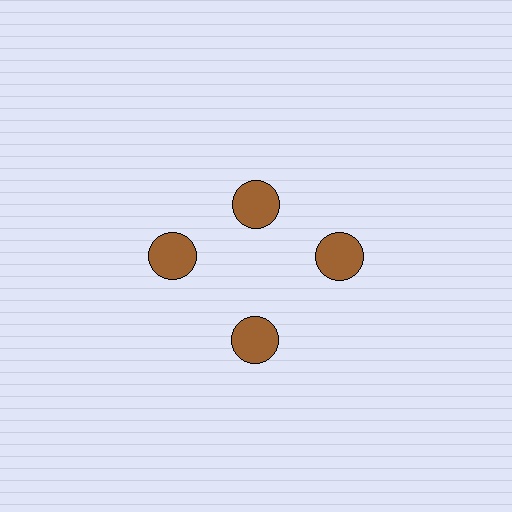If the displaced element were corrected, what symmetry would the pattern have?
It would have 4-fold rotational symmetry — the pattern would map onto itself every 90 degrees.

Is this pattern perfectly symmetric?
No. The 4 brown circles are arranged in a ring, but one element near the 12 o'clock position is pulled inward toward the center, breaking the 4-fold rotational symmetry.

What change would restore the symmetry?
The symmetry would be restored by moving it outward, back onto the ring so that all 4 circles sit at equal angles and equal distance from the center.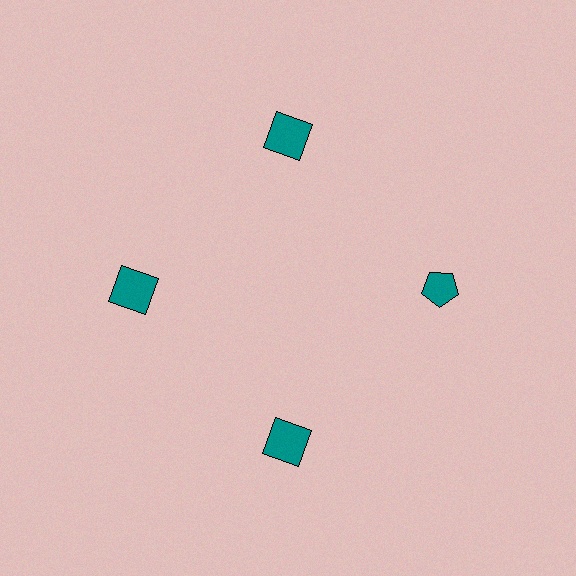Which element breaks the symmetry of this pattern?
The teal pentagon at roughly the 3 o'clock position breaks the symmetry. All other shapes are teal squares.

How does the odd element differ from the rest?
It has a different shape: pentagon instead of square.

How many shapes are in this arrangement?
There are 4 shapes arranged in a ring pattern.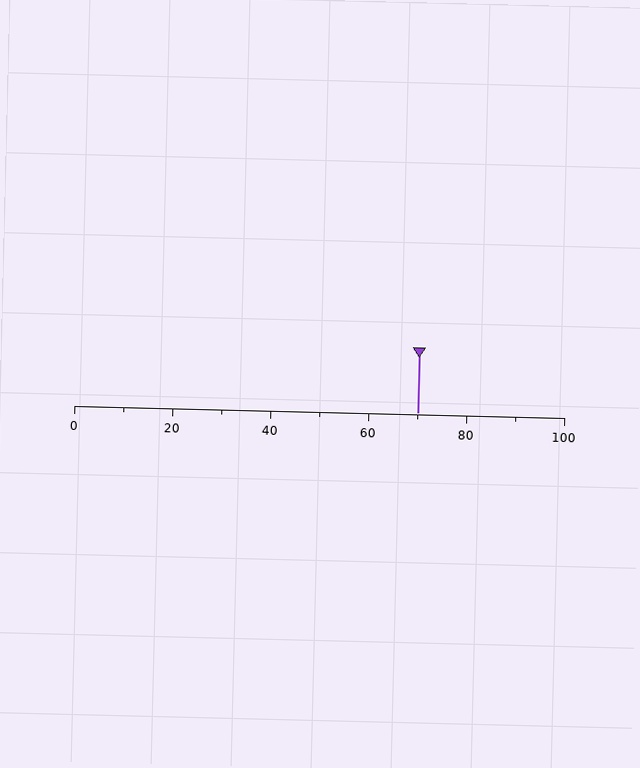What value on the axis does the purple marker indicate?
The marker indicates approximately 70.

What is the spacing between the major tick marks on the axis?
The major ticks are spaced 20 apart.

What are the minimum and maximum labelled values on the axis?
The axis runs from 0 to 100.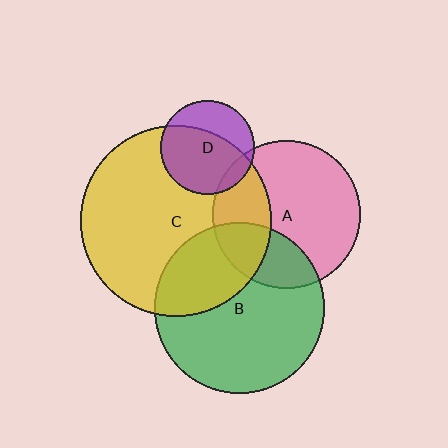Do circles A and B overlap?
Yes.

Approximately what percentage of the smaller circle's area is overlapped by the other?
Approximately 25%.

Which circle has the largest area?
Circle C (yellow).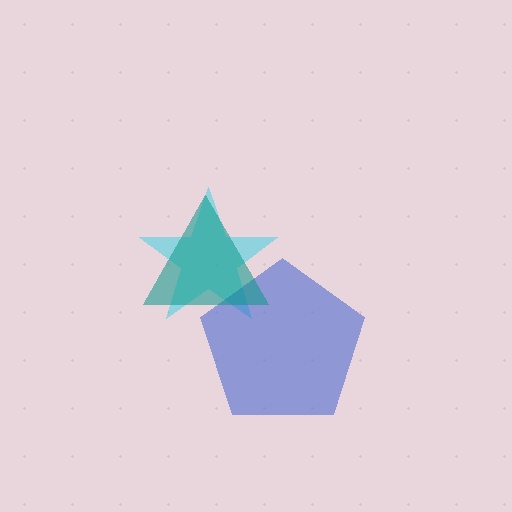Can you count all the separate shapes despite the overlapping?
Yes, there are 3 separate shapes.